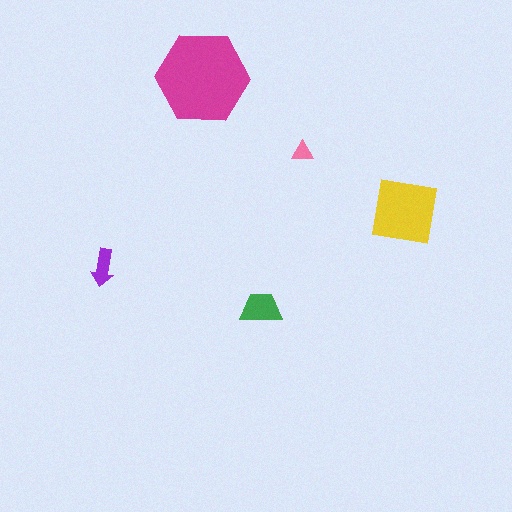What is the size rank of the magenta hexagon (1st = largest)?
1st.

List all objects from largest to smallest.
The magenta hexagon, the yellow square, the green trapezoid, the purple arrow, the pink triangle.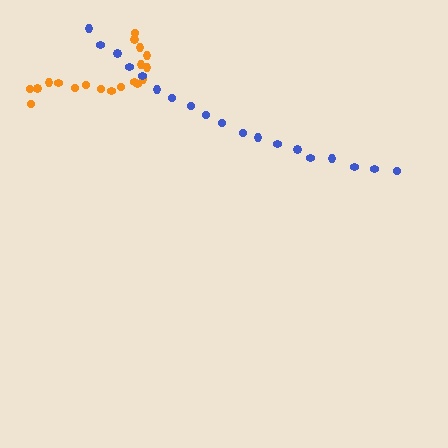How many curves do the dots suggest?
There are 2 distinct paths.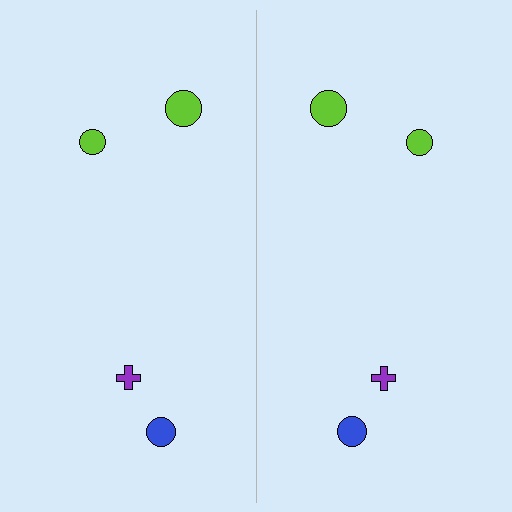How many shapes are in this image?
There are 8 shapes in this image.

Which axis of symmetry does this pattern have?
The pattern has a vertical axis of symmetry running through the center of the image.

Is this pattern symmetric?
Yes, this pattern has bilateral (reflection) symmetry.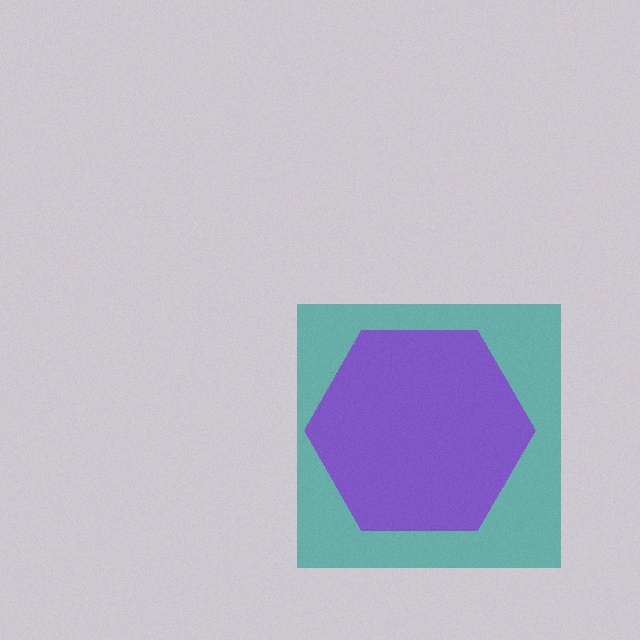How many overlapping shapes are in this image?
There are 2 overlapping shapes in the image.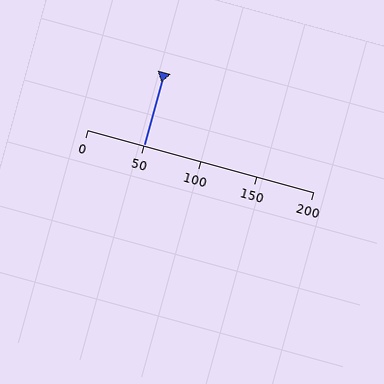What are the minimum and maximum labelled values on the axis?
The axis runs from 0 to 200.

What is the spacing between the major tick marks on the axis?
The major ticks are spaced 50 apart.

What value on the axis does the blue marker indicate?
The marker indicates approximately 50.